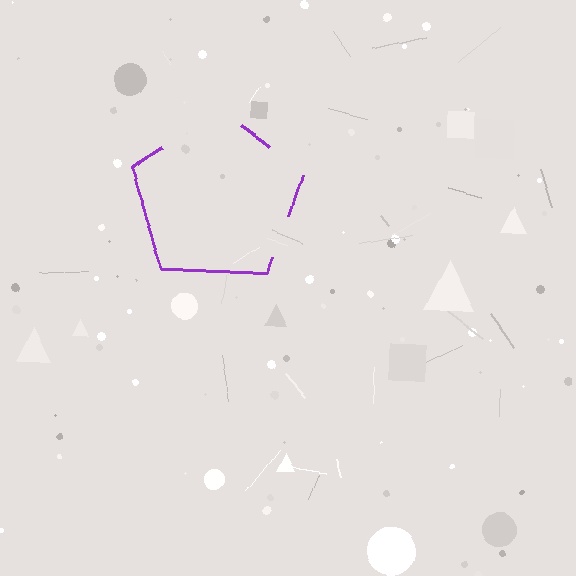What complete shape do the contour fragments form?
The contour fragments form a pentagon.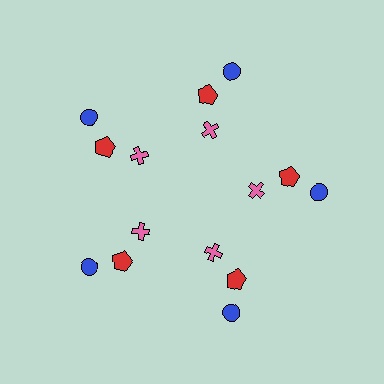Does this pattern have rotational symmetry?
Yes, this pattern has 5-fold rotational symmetry. It looks the same after rotating 72 degrees around the center.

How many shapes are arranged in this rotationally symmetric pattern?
There are 15 shapes, arranged in 5 groups of 3.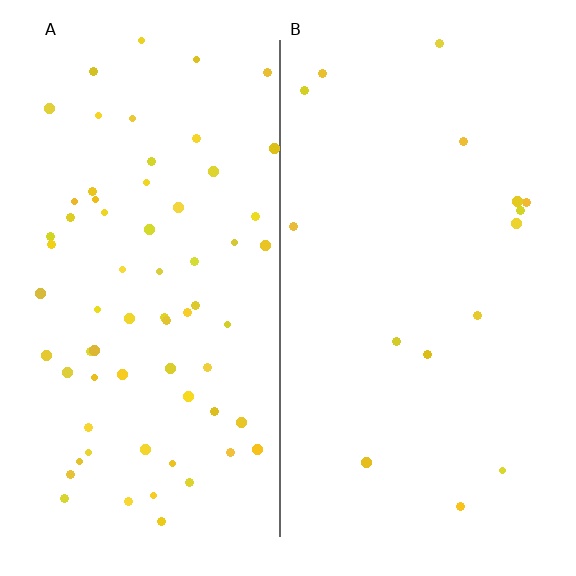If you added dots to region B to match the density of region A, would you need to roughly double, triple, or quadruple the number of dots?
Approximately quadruple.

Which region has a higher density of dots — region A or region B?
A (the left).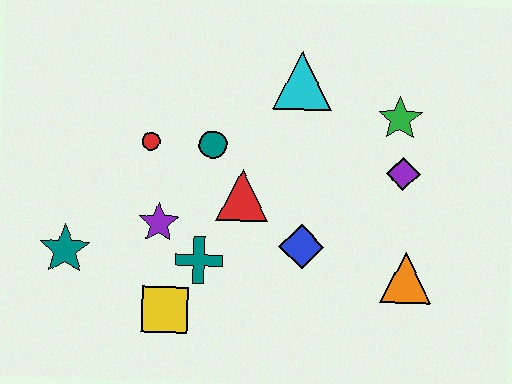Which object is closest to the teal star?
The purple star is closest to the teal star.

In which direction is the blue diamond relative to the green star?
The blue diamond is below the green star.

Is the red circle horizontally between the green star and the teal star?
Yes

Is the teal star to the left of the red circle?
Yes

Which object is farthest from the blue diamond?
The teal star is farthest from the blue diamond.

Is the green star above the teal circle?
Yes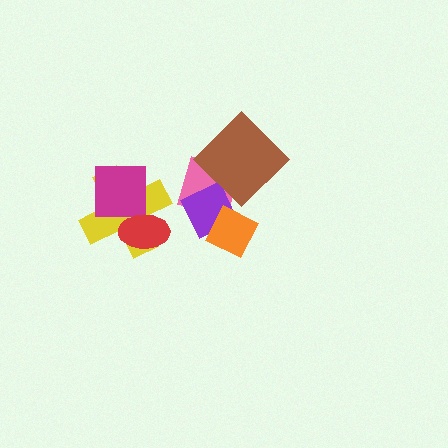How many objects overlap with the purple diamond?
3 objects overlap with the purple diamond.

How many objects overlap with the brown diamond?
2 objects overlap with the brown diamond.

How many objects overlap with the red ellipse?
1 object overlaps with the red ellipse.